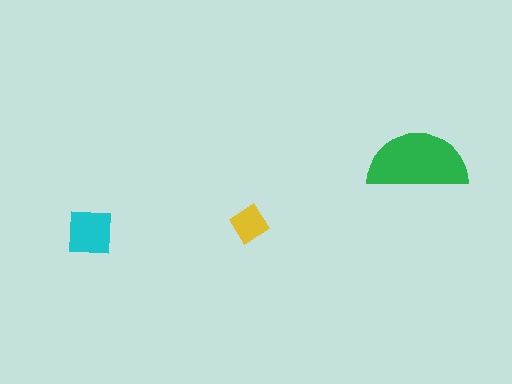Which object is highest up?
The green semicircle is topmost.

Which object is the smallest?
The yellow diamond.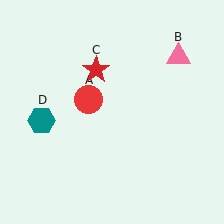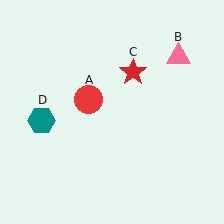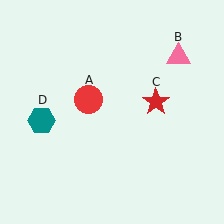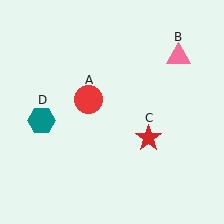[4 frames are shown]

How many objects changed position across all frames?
1 object changed position: red star (object C).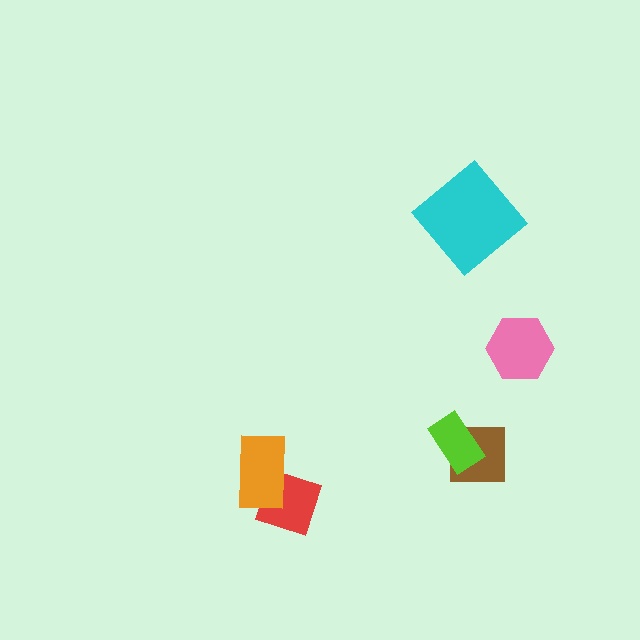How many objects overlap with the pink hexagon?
0 objects overlap with the pink hexagon.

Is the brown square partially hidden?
Yes, it is partially covered by another shape.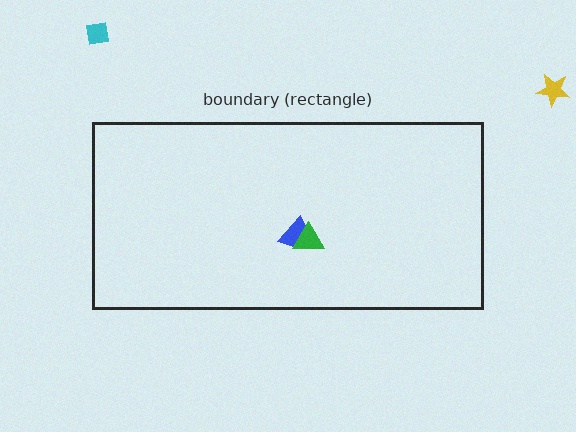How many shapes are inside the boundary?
2 inside, 2 outside.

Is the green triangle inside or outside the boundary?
Inside.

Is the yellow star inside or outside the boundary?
Outside.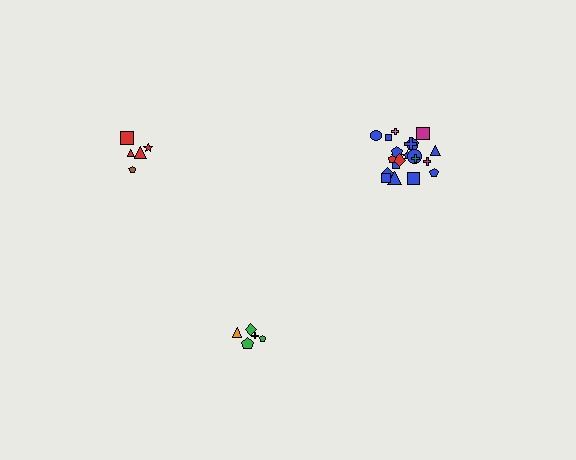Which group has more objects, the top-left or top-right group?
The top-right group.